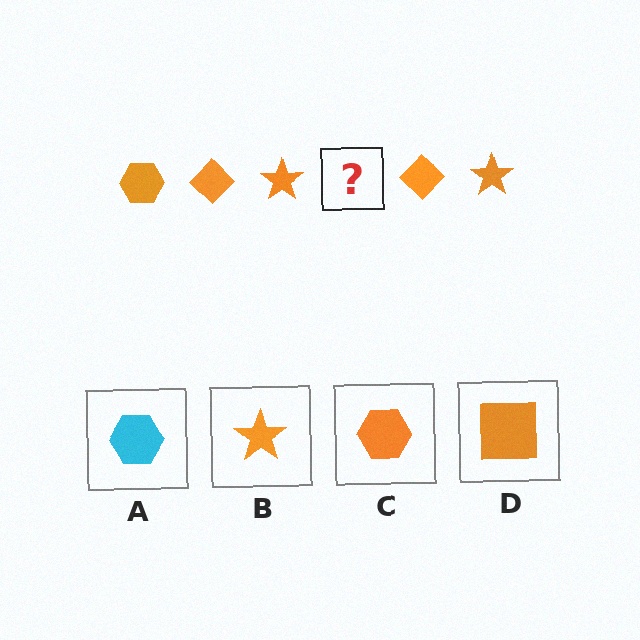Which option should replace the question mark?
Option C.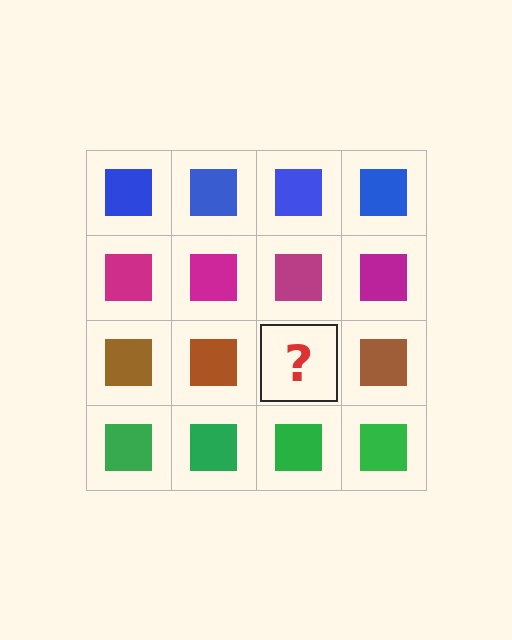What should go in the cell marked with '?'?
The missing cell should contain a brown square.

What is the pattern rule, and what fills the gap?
The rule is that each row has a consistent color. The gap should be filled with a brown square.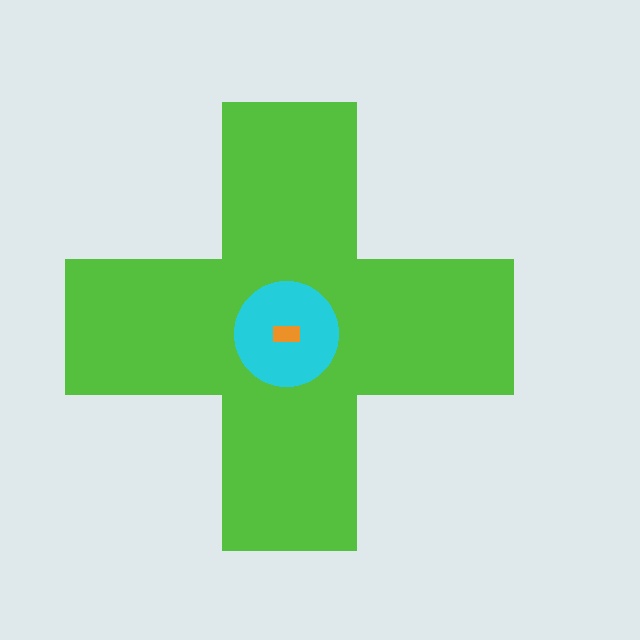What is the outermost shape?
The lime cross.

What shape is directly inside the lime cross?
The cyan circle.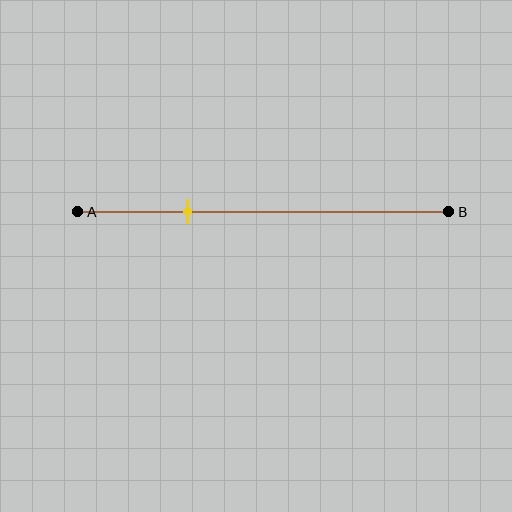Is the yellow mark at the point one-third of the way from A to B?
No, the mark is at about 30% from A, not at the 33% one-third point.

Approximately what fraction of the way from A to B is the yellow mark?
The yellow mark is approximately 30% of the way from A to B.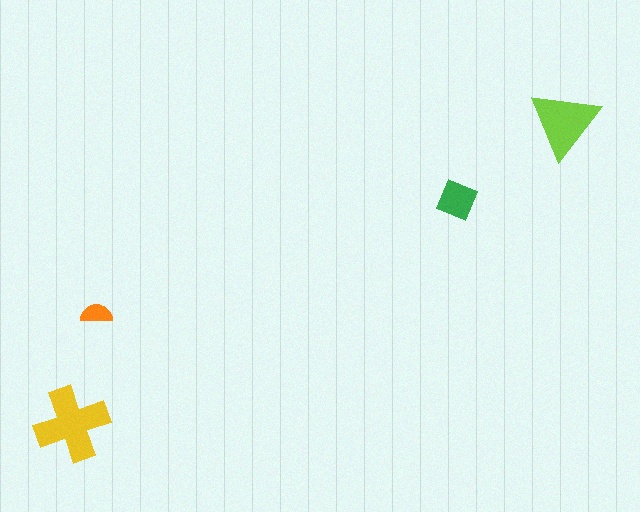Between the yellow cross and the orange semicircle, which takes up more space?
The yellow cross.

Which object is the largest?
The yellow cross.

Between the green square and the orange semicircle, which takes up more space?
The green square.